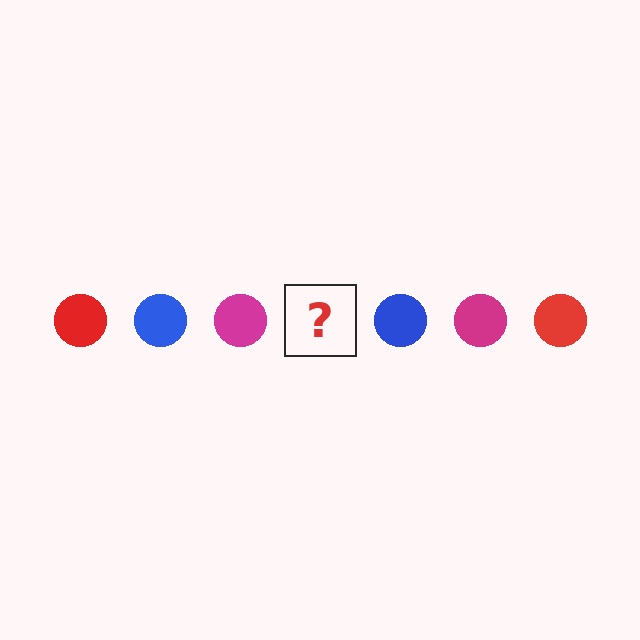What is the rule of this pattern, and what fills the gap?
The rule is that the pattern cycles through red, blue, magenta circles. The gap should be filled with a red circle.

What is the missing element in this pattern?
The missing element is a red circle.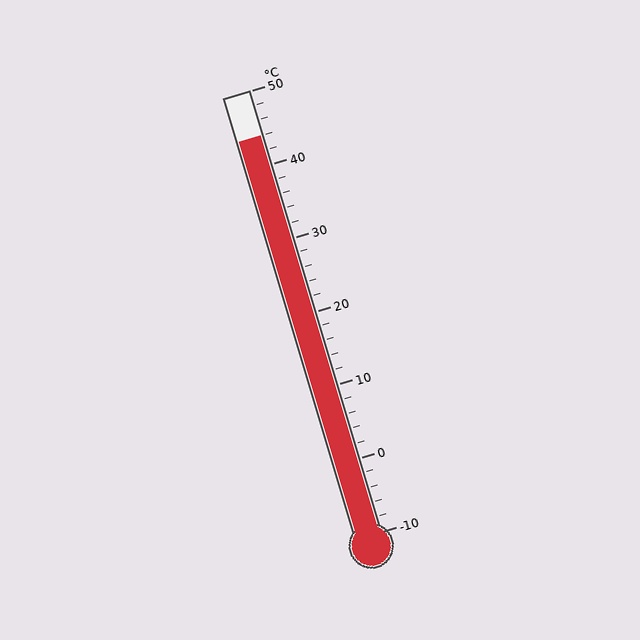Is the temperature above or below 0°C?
The temperature is above 0°C.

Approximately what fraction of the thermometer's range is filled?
The thermometer is filled to approximately 90% of its range.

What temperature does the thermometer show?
The thermometer shows approximately 44°C.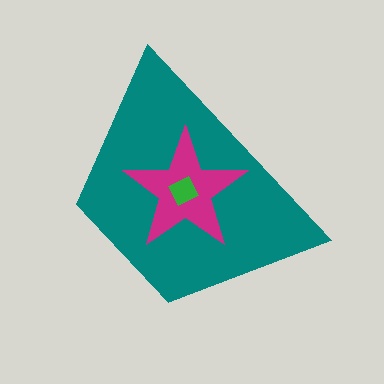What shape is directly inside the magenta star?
The green square.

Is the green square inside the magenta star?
Yes.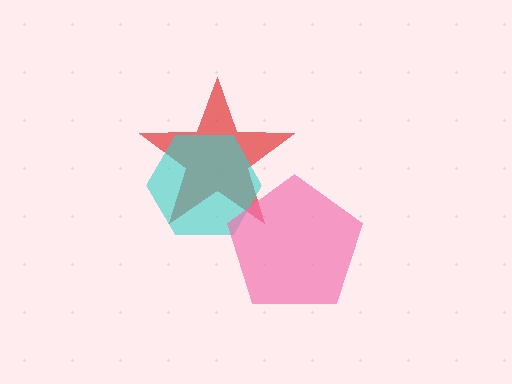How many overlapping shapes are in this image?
There are 3 overlapping shapes in the image.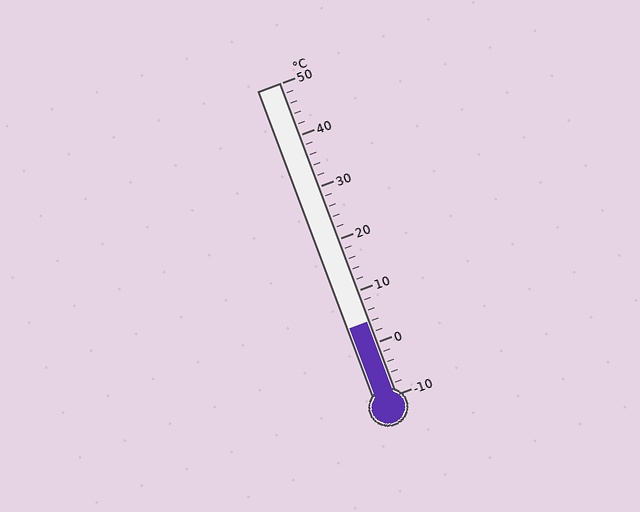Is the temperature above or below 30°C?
The temperature is below 30°C.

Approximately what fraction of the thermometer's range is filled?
The thermometer is filled to approximately 25% of its range.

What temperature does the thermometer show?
The thermometer shows approximately 4°C.